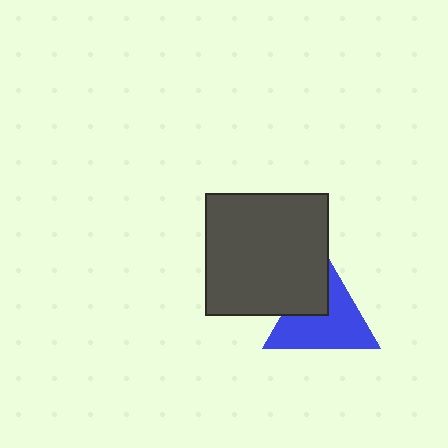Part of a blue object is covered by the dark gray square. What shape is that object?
It is a triangle.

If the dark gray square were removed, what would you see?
You would see the complete blue triangle.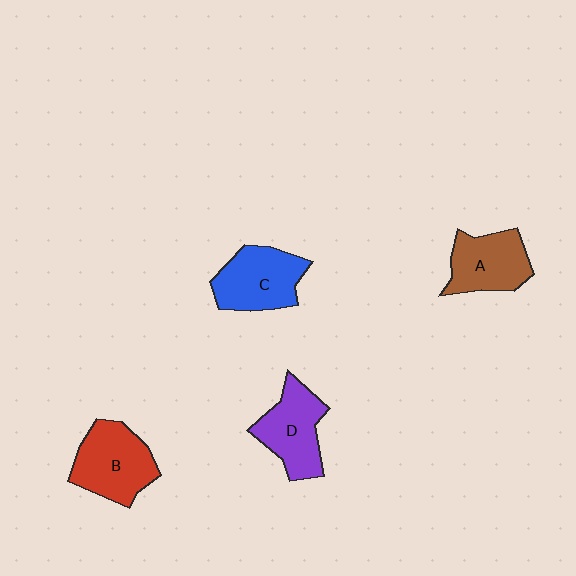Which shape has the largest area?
Shape B (red).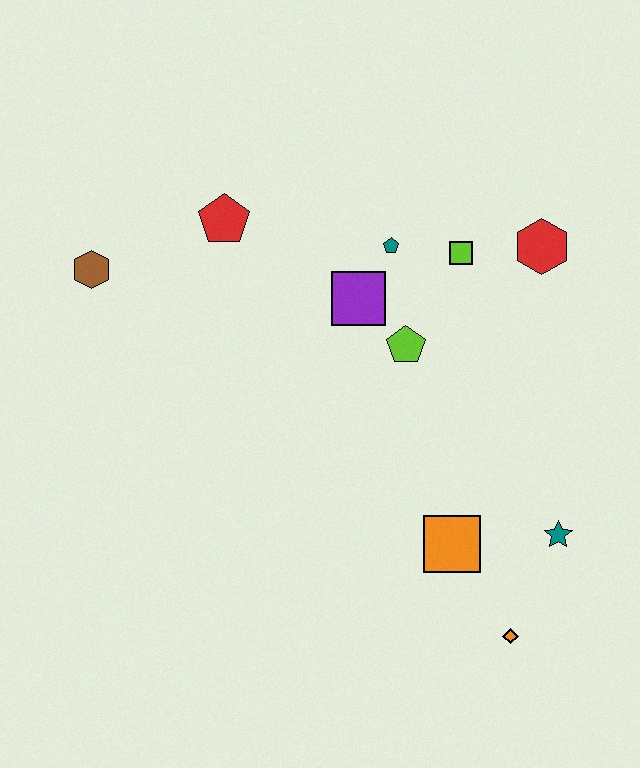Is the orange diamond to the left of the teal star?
Yes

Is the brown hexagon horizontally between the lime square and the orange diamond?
No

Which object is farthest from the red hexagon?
The brown hexagon is farthest from the red hexagon.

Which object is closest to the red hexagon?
The lime square is closest to the red hexagon.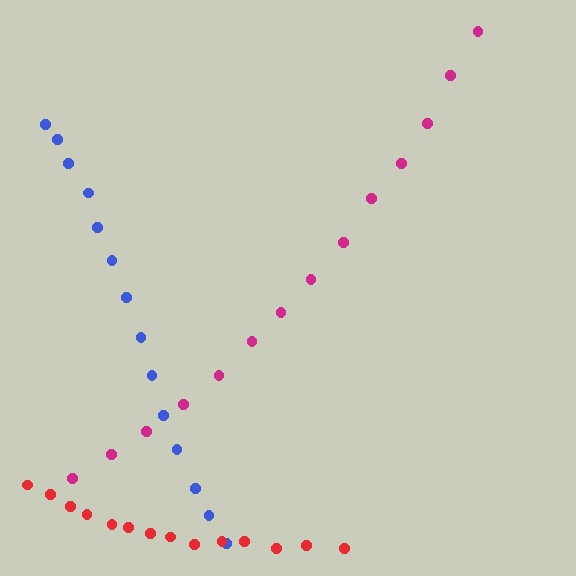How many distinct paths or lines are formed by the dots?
There are 3 distinct paths.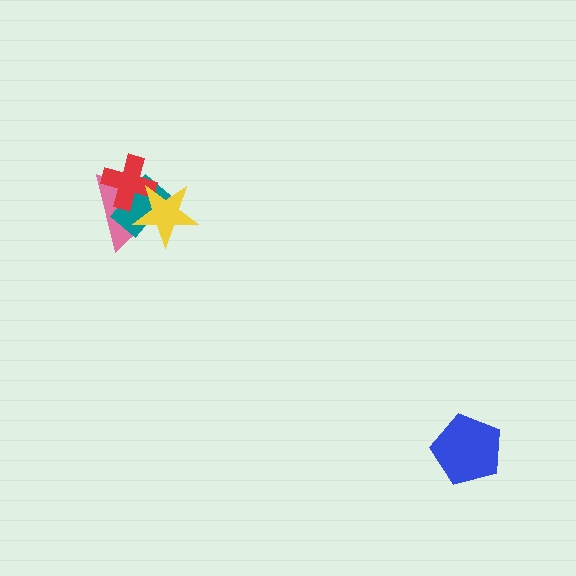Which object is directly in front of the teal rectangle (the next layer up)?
The red cross is directly in front of the teal rectangle.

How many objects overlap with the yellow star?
3 objects overlap with the yellow star.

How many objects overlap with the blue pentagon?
0 objects overlap with the blue pentagon.